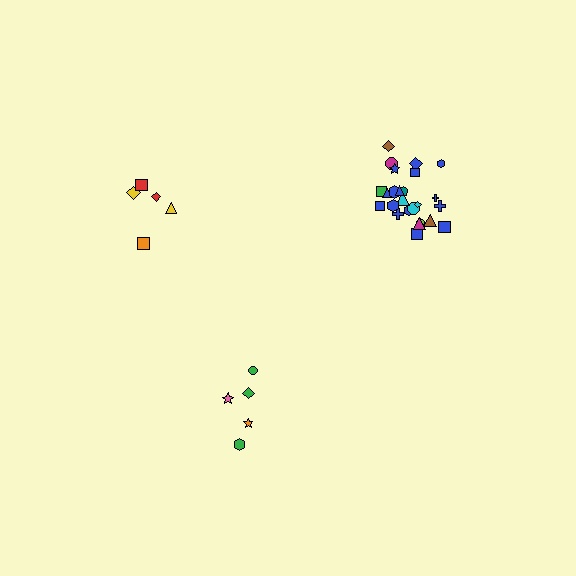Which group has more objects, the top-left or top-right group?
The top-right group.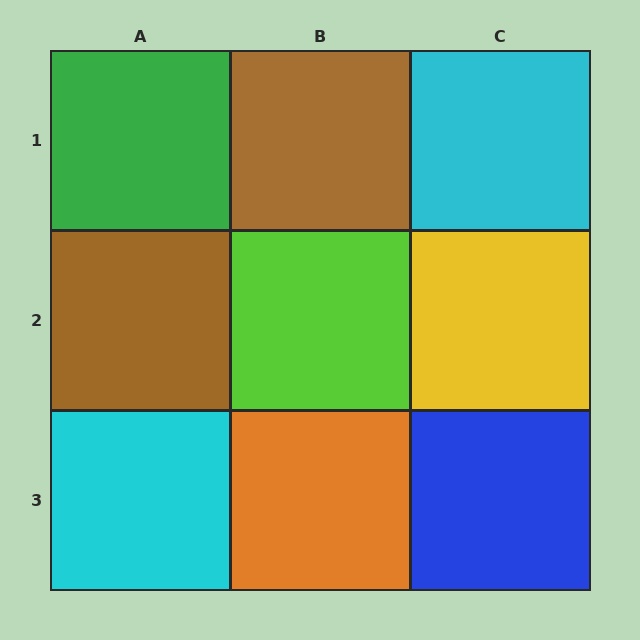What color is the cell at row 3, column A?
Cyan.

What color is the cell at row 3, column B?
Orange.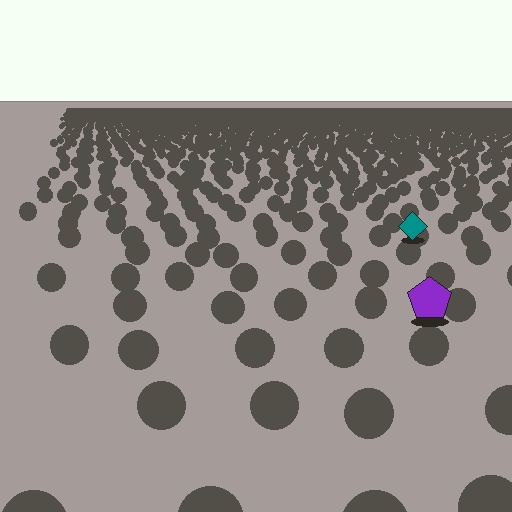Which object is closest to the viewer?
The purple pentagon is closest. The texture marks near it are larger and more spread out.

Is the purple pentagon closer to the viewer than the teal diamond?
Yes. The purple pentagon is closer — you can tell from the texture gradient: the ground texture is coarser near it.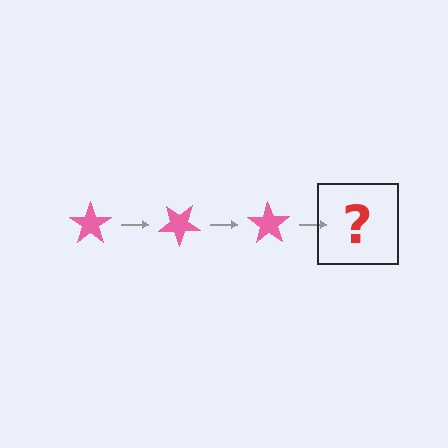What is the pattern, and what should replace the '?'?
The pattern is that the star rotates 35 degrees each step. The '?' should be a pink star rotated 105 degrees.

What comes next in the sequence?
The next element should be a pink star rotated 105 degrees.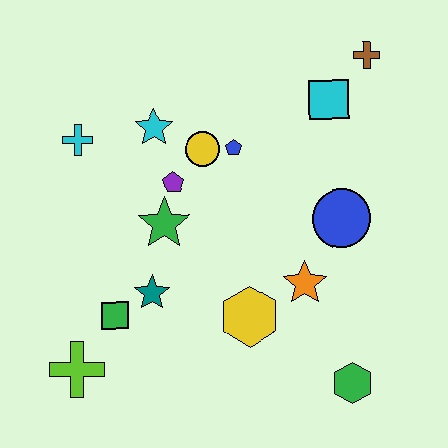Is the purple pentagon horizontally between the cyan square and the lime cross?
Yes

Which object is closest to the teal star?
The green square is closest to the teal star.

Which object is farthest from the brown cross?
The lime cross is farthest from the brown cross.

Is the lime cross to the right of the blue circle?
No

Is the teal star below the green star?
Yes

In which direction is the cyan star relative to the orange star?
The cyan star is above the orange star.